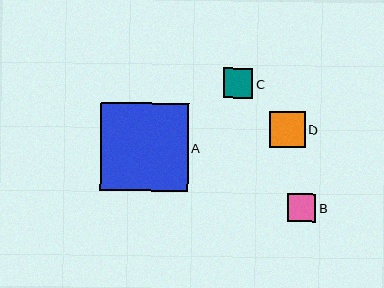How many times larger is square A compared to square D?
Square A is approximately 2.5 times the size of square D.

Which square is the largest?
Square A is the largest with a size of approximately 88 pixels.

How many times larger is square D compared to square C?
Square D is approximately 1.2 times the size of square C.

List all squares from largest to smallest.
From largest to smallest: A, D, C, B.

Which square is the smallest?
Square B is the smallest with a size of approximately 28 pixels.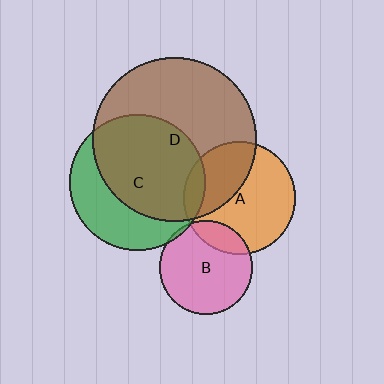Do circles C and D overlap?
Yes.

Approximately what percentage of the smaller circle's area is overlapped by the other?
Approximately 65%.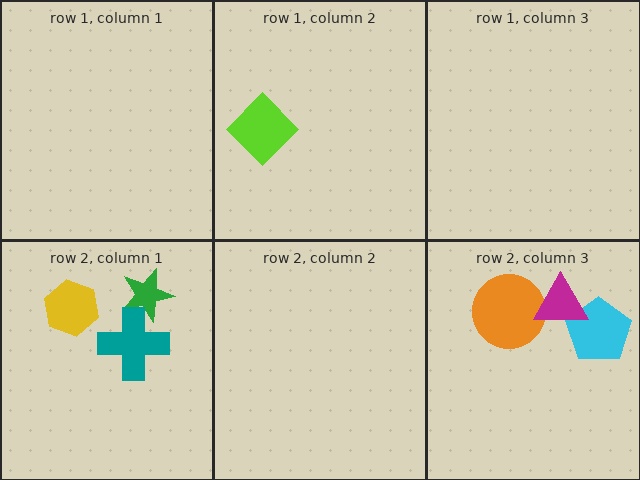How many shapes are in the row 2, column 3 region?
3.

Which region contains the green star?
The row 2, column 1 region.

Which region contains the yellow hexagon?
The row 2, column 1 region.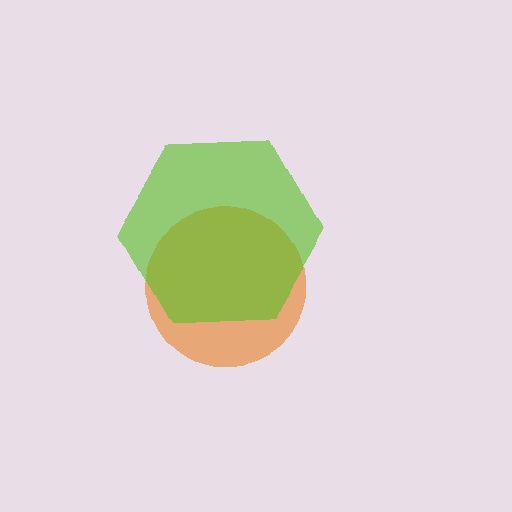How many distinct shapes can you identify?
There are 2 distinct shapes: an orange circle, a lime hexagon.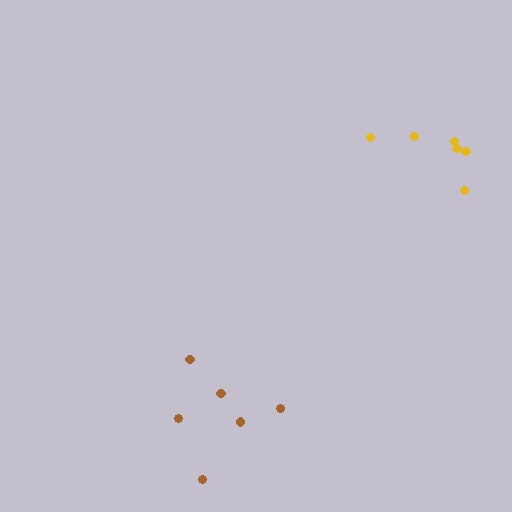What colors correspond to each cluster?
The clusters are colored: brown, yellow.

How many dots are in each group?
Group 1: 6 dots, Group 2: 6 dots (12 total).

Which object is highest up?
The yellow cluster is topmost.